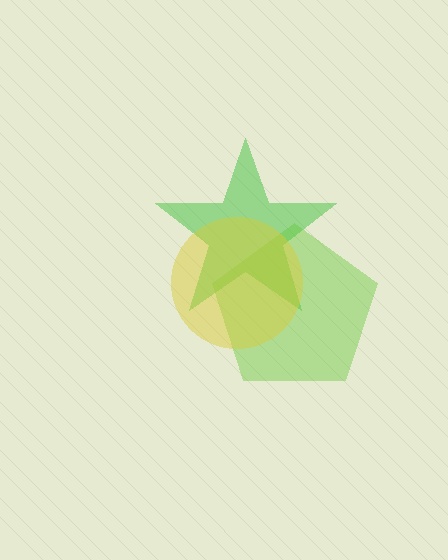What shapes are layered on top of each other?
The layered shapes are: a green star, a lime pentagon, a yellow circle.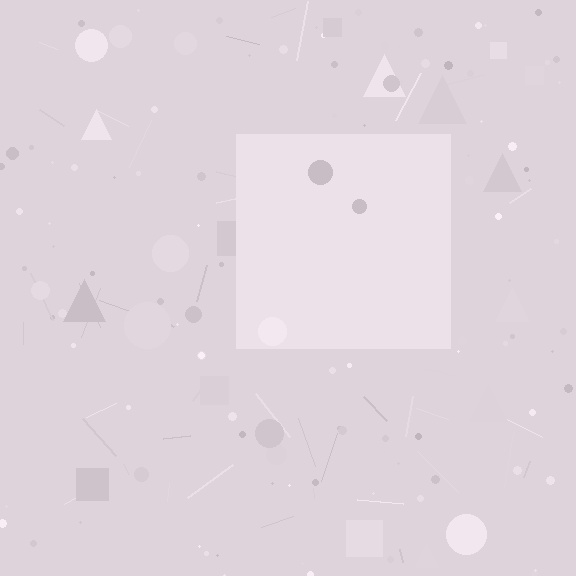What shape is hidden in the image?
A square is hidden in the image.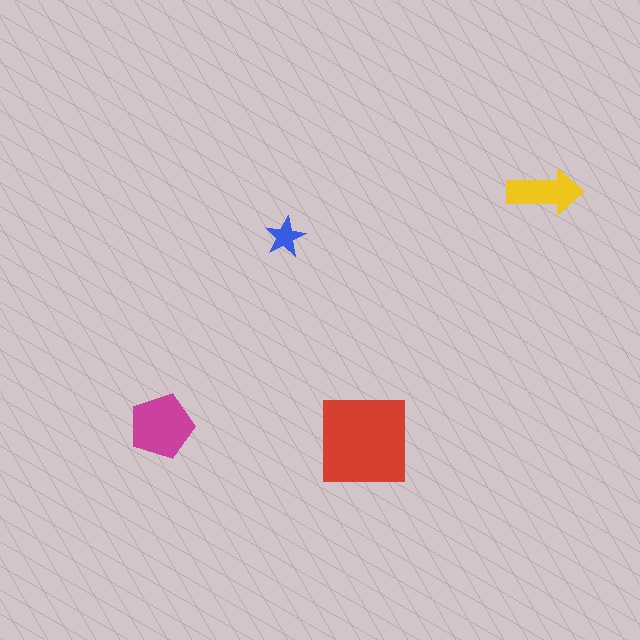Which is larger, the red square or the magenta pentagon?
The red square.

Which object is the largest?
The red square.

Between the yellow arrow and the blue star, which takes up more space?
The yellow arrow.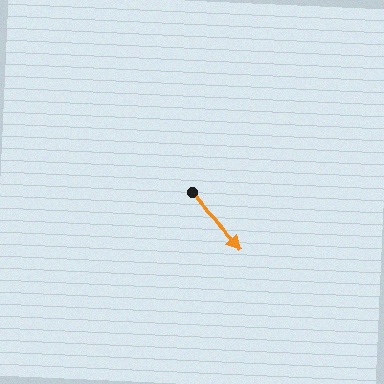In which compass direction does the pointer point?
Southeast.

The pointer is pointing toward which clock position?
Roughly 5 o'clock.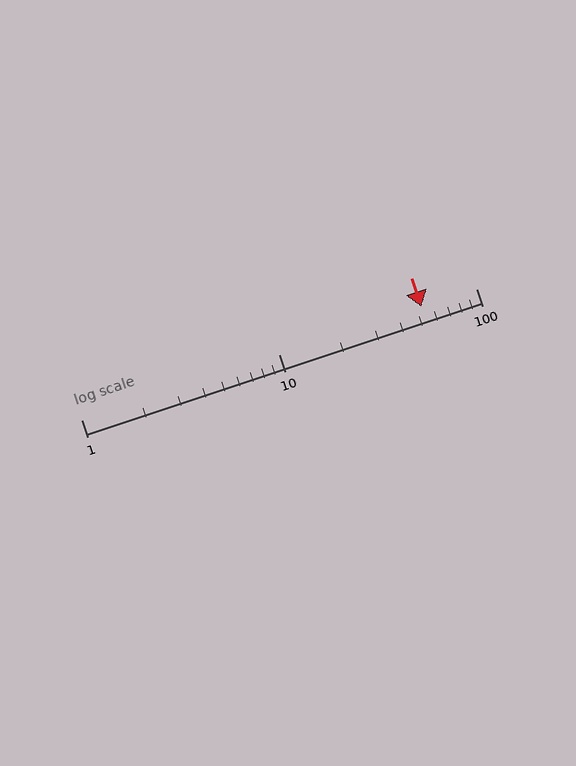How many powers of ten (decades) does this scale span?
The scale spans 2 decades, from 1 to 100.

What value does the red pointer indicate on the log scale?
The pointer indicates approximately 53.